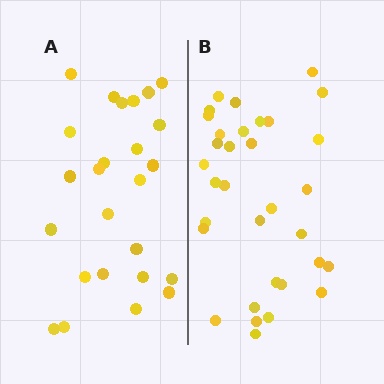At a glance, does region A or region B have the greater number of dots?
Region B (the right region) has more dots.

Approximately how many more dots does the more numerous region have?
Region B has roughly 8 or so more dots than region A.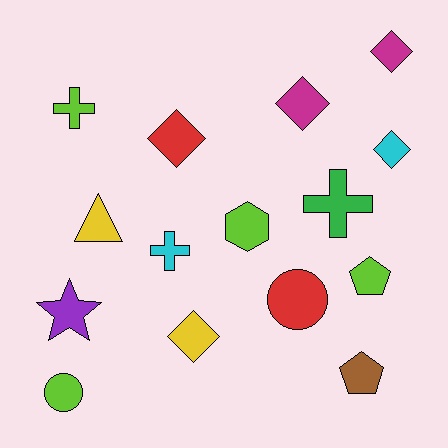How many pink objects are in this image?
There are no pink objects.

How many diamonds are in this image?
There are 5 diamonds.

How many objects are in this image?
There are 15 objects.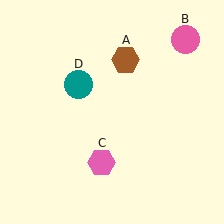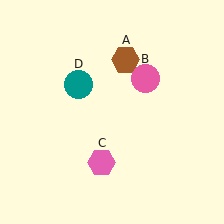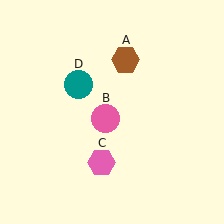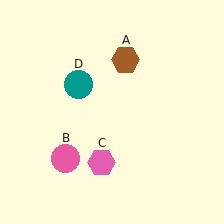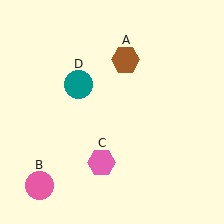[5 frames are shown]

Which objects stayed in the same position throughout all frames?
Brown hexagon (object A) and pink hexagon (object C) and teal circle (object D) remained stationary.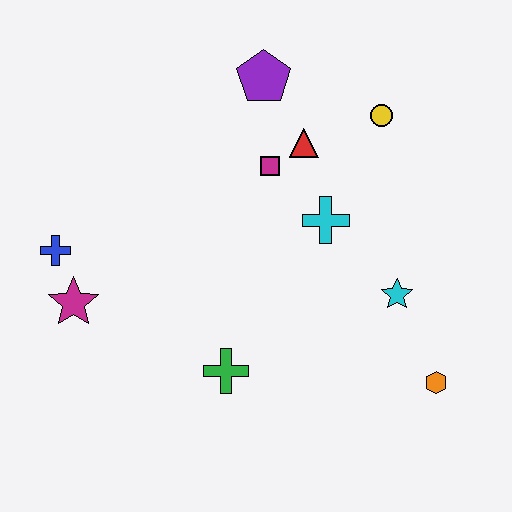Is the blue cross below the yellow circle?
Yes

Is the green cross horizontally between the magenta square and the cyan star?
No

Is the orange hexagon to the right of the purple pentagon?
Yes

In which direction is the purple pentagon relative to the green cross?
The purple pentagon is above the green cross.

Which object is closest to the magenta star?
The blue cross is closest to the magenta star.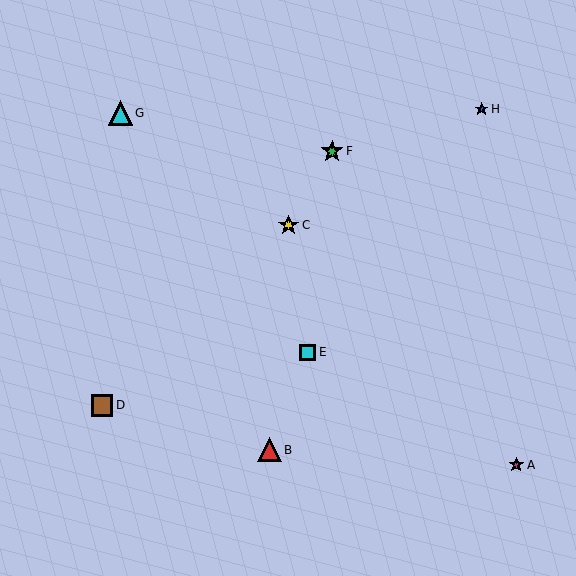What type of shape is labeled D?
Shape D is a brown square.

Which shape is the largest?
The cyan triangle (labeled G) is the largest.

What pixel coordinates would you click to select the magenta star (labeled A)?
Click at (516, 465) to select the magenta star A.